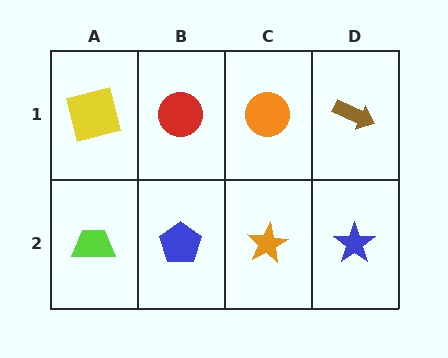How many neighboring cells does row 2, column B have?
3.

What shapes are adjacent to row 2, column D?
A brown arrow (row 1, column D), an orange star (row 2, column C).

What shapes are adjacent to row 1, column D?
A blue star (row 2, column D), an orange circle (row 1, column C).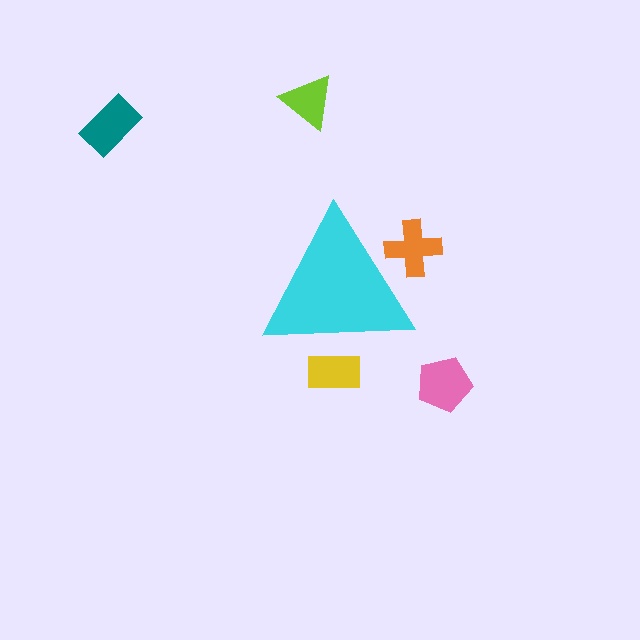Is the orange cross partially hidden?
Yes, the orange cross is partially hidden behind the cyan triangle.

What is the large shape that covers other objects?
A cyan triangle.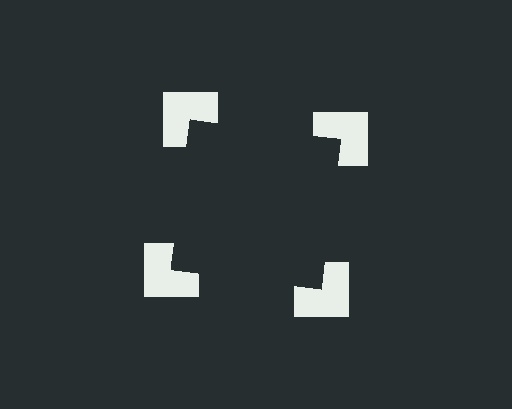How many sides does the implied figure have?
4 sides.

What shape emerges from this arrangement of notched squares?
An illusory square — its edges are inferred from the aligned wedge cuts in the notched squares, not physically drawn.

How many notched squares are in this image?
There are 4 — one at each vertex of the illusory square.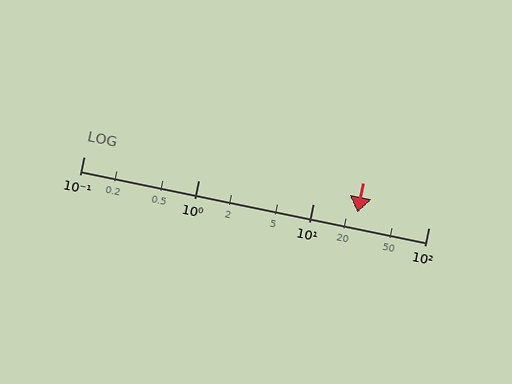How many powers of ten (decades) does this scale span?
The scale spans 3 decades, from 0.1 to 100.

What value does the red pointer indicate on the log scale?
The pointer indicates approximately 24.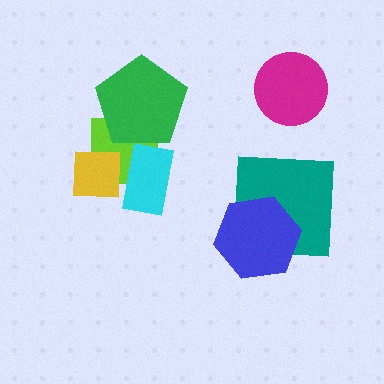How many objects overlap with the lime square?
3 objects overlap with the lime square.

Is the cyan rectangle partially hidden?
Yes, it is partially covered by another shape.